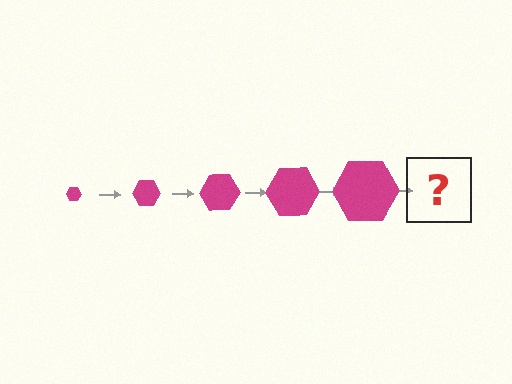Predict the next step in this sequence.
The next step is a magenta hexagon, larger than the previous one.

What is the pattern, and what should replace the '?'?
The pattern is that the hexagon gets progressively larger each step. The '?' should be a magenta hexagon, larger than the previous one.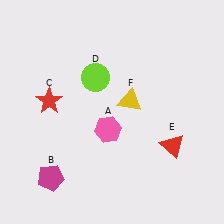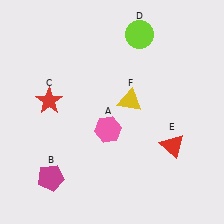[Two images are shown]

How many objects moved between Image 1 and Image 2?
1 object moved between the two images.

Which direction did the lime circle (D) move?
The lime circle (D) moved right.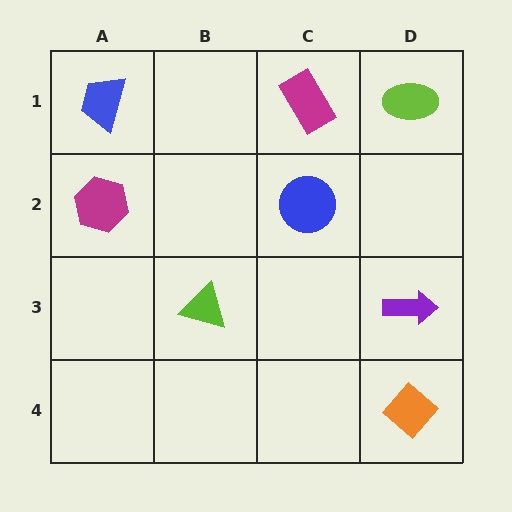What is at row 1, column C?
A magenta rectangle.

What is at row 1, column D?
A lime ellipse.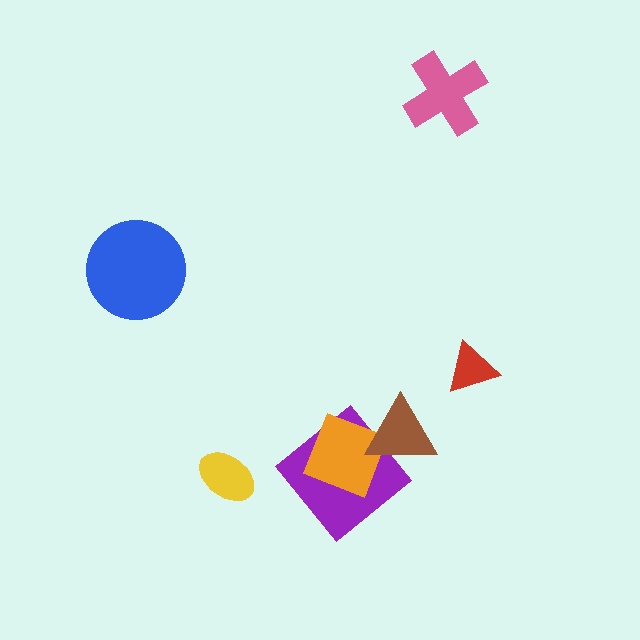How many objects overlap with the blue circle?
0 objects overlap with the blue circle.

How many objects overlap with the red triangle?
0 objects overlap with the red triangle.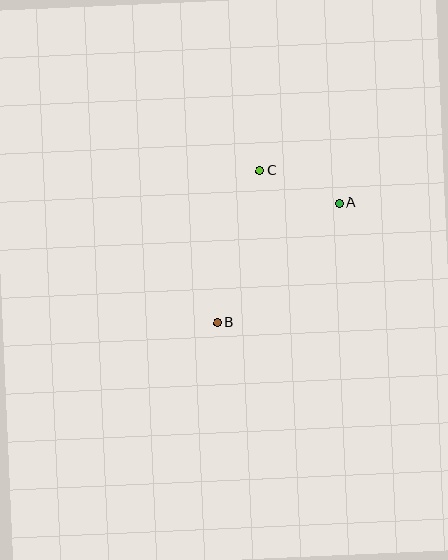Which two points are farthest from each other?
Points A and B are farthest from each other.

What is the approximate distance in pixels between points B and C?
The distance between B and C is approximately 158 pixels.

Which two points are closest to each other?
Points A and C are closest to each other.